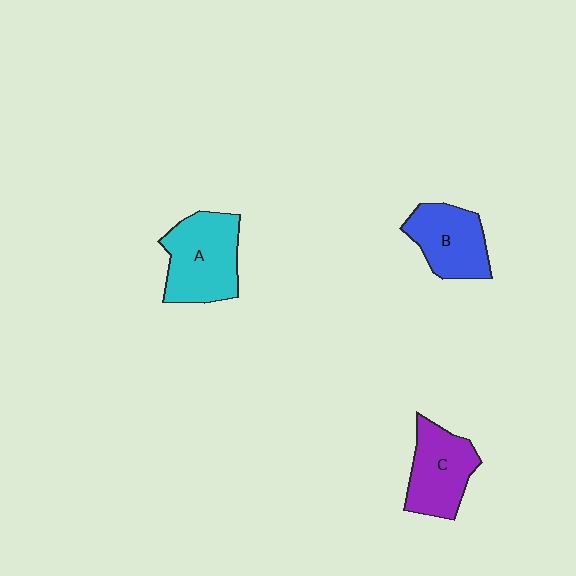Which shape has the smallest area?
Shape B (blue).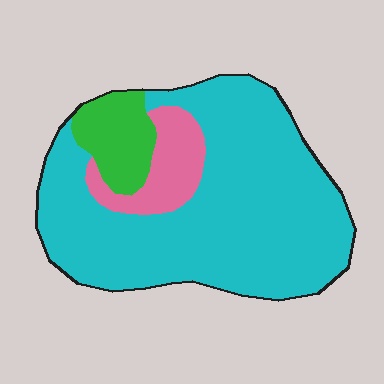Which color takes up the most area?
Cyan, at roughly 75%.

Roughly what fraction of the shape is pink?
Pink covers around 10% of the shape.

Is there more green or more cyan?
Cyan.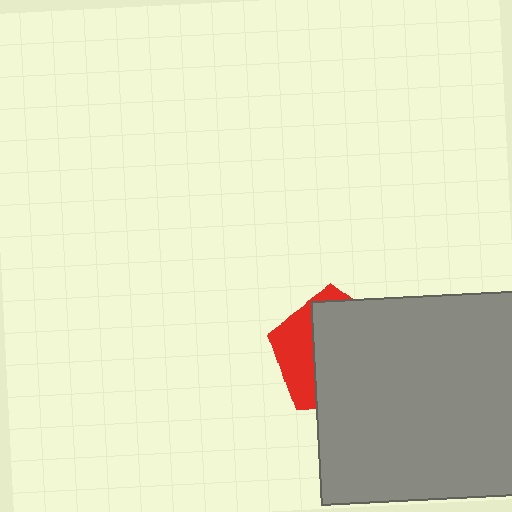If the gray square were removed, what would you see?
You would see the complete red pentagon.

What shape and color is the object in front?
The object in front is a gray square.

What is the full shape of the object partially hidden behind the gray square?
The partially hidden object is a red pentagon.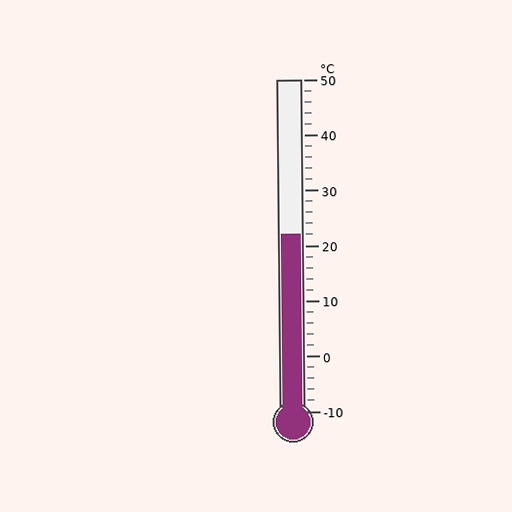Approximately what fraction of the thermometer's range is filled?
The thermometer is filled to approximately 55% of its range.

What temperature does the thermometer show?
The thermometer shows approximately 22°C.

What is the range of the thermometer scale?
The thermometer scale ranges from -10°C to 50°C.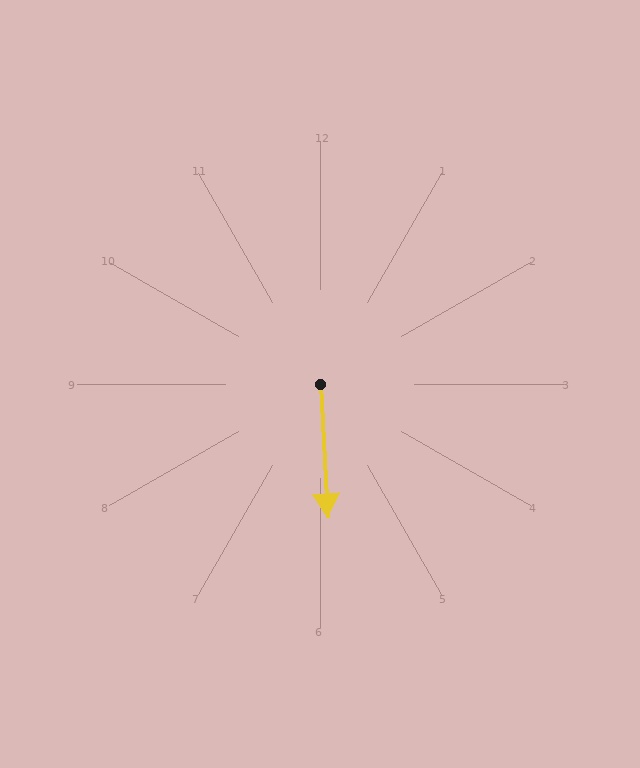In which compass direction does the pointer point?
South.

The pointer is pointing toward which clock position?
Roughly 6 o'clock.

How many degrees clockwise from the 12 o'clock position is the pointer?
Approximately 177 degrees.